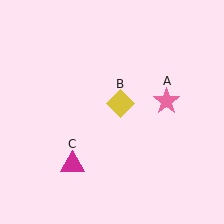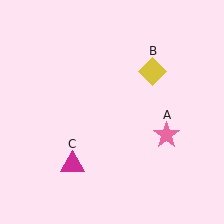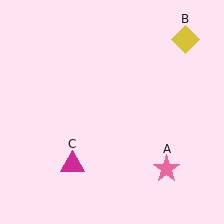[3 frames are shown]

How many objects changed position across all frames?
2 objects changed position: pink star (object A), yellow diamond (object B).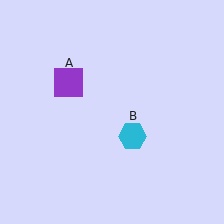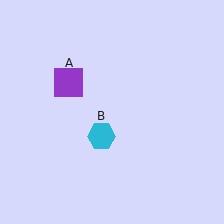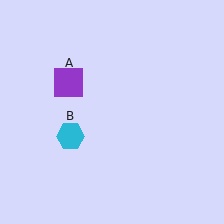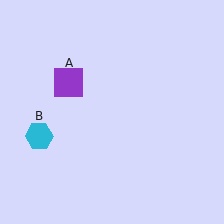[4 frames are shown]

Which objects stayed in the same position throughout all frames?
Purple square (object A) remained stationary.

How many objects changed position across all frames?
1 object changed position: cyan hexagon (object B).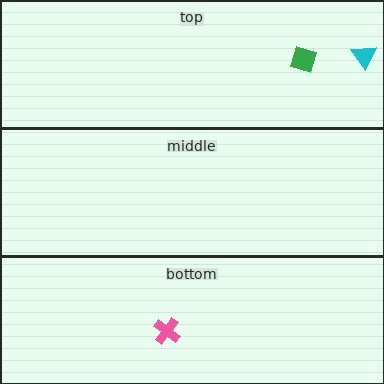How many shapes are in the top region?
2.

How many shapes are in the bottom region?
1.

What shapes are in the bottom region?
The pink cross.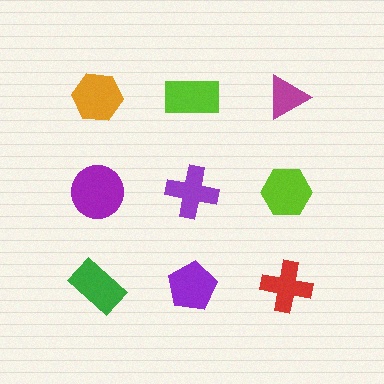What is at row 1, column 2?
A lime rectangle.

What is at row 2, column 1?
A purple circle.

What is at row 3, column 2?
A purple pentagon.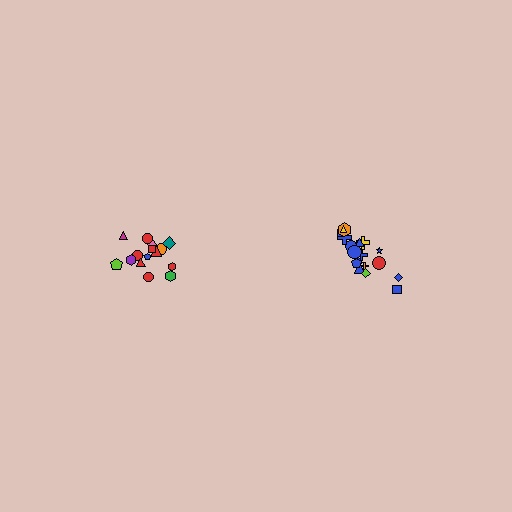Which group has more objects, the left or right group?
The right group.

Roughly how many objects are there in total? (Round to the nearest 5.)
Roughly 35 objects in total.